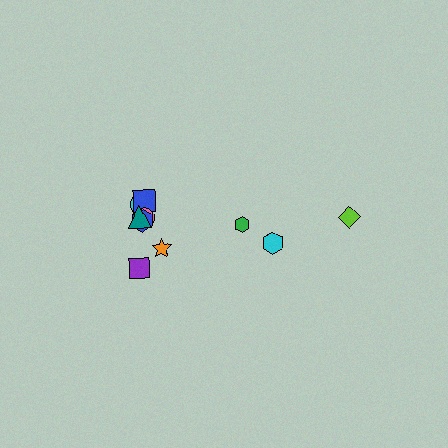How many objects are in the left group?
There are 7 objects.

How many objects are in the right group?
There are 3 objects.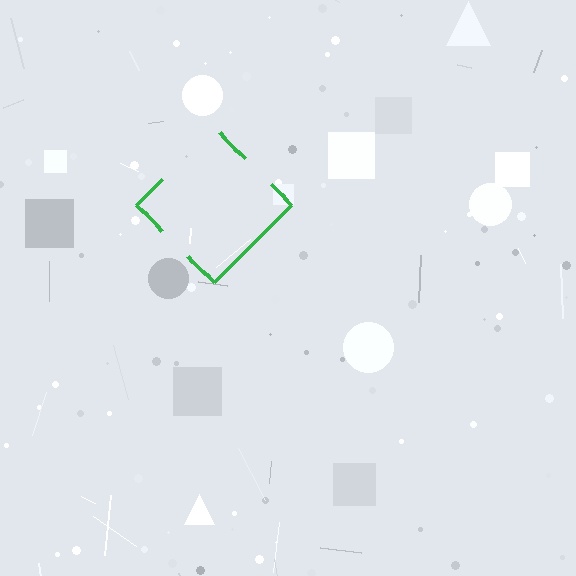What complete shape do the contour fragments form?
The contour fragments form a diamond.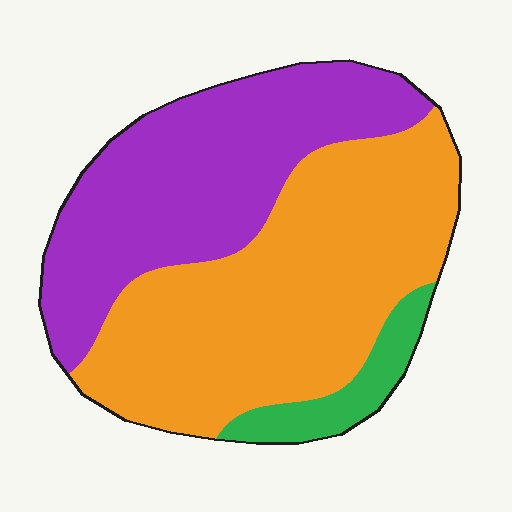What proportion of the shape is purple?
Purple takes up about two fifths (2/5) of the shape.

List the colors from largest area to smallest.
From largest to smallest: orange, purple, green.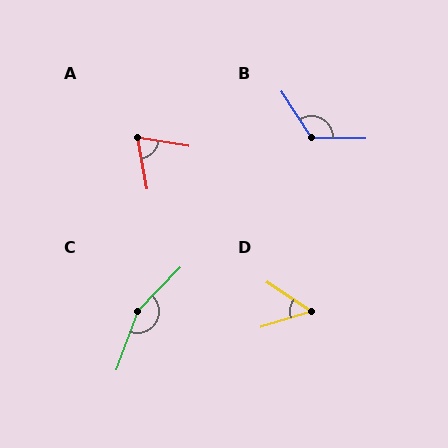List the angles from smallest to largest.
D (50°), A (70°), B (124°), C (156°).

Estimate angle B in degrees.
Approximately 124 degrees.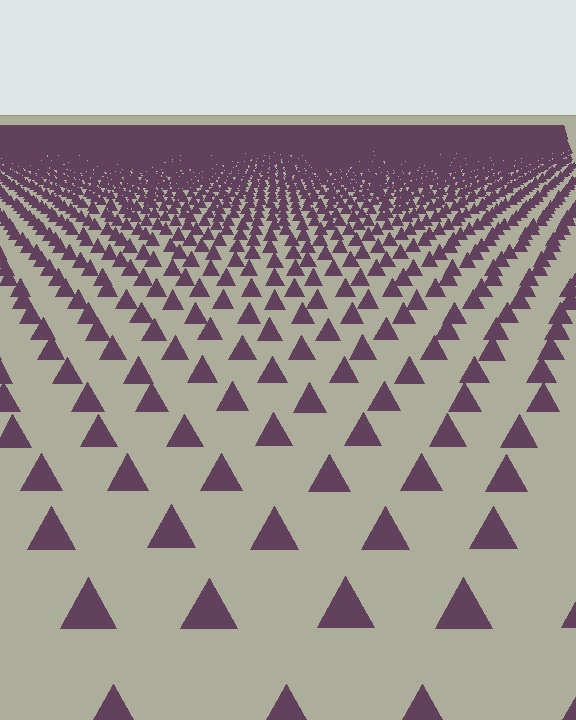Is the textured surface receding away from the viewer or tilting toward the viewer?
The surface is receding away from the viewer. Texture elements get smaller and denser toward the top.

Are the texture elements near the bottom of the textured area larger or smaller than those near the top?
Larger. Near the bottom, elements are closer to the viewer and appear at a bigger on-screen size.